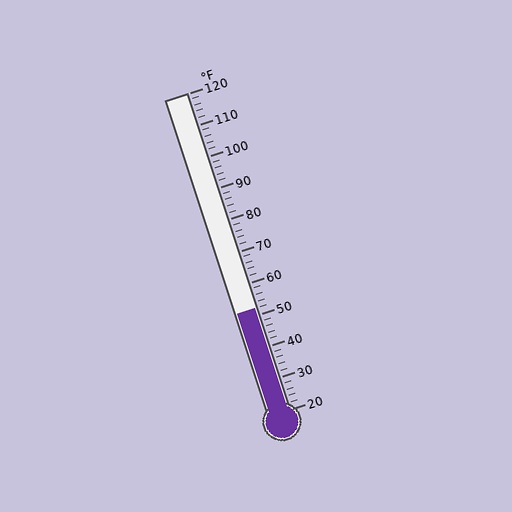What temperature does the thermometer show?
The thermometer shows approximately 52°F.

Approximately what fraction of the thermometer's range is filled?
The thermometer is filled to approximately 30% of its range.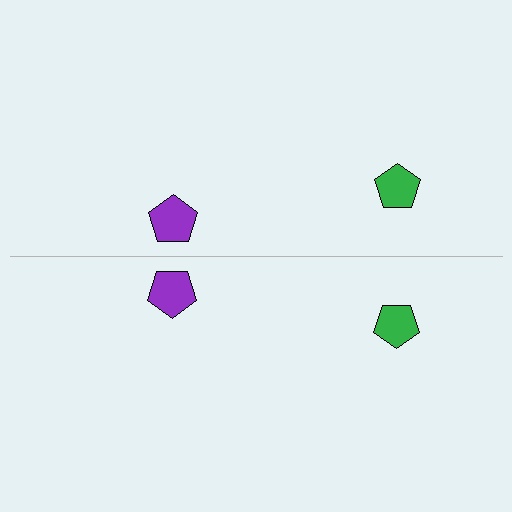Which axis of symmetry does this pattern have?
The pattern has a horizontal axis of symmetry running through the center of the image.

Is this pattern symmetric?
Yes, this pattern has bilateral (reflection) symmetry.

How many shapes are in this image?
There are 4 shapes in this image.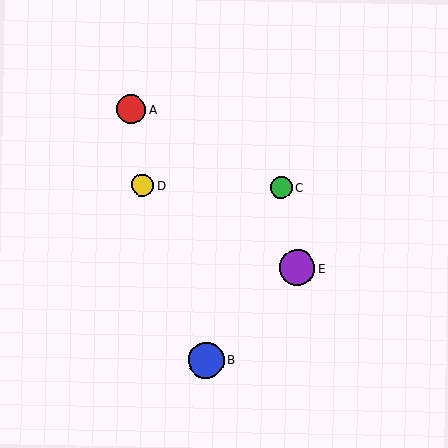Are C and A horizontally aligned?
No, C is at y≈188 and A is at y≈109.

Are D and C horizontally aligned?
Yes, both are at y≈185.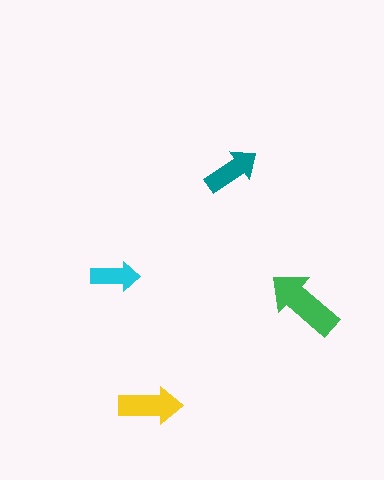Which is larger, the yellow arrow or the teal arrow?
The yellow one.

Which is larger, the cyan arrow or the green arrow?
The green one.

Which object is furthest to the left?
The cyan arrow is leftmost.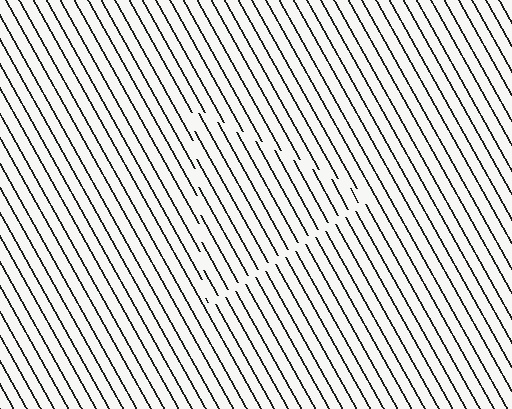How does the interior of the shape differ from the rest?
The interior of the shape contains the same grating, shifted by half a period — the contour is defined by the phase discontinuity where line-ends from the inner and outer gratings abut.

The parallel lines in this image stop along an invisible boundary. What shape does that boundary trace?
An illusory triangle. The interior of the shape contains the same grating, shifted by half a period — the contour is defined by the phase discontinuity where line-ends from the inner and outer gratings abut.